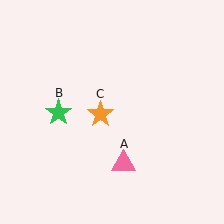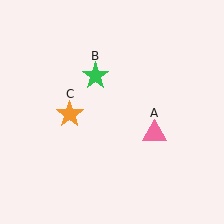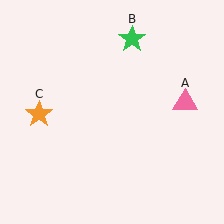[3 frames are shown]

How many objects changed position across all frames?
3 objects changed position: pink triangle (object A), green star (object B), orange star (object C).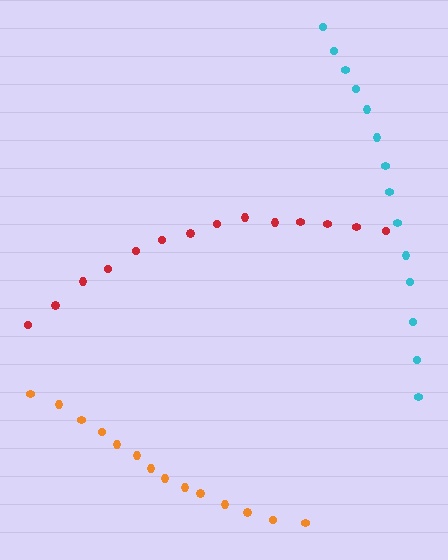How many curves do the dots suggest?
There are 3 distinct paths.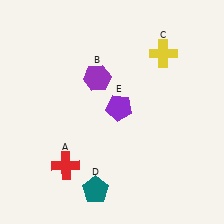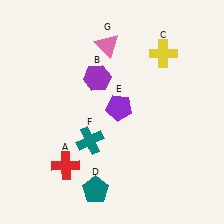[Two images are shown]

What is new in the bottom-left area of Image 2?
A teal cross (F) was added in the bottom-left area of Image 2.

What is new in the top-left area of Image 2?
A pink triangle (G) was added in the top-left area of Image 2.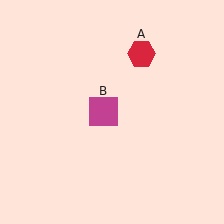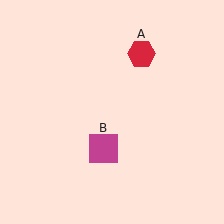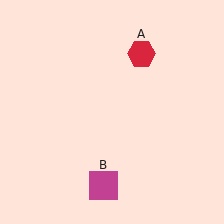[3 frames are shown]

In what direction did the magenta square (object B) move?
The magenta square (object B) moved down.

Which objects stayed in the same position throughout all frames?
Red hexagon (object A) remained stationary.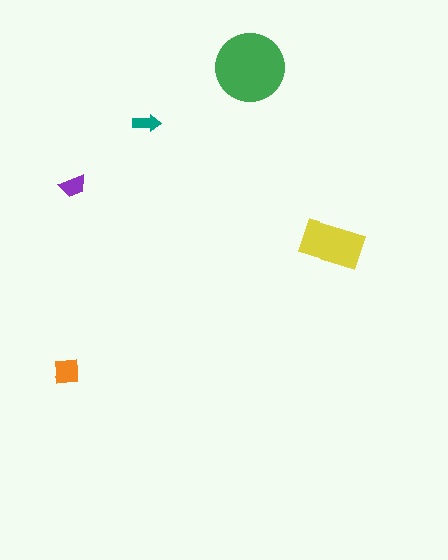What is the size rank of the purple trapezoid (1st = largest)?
4th.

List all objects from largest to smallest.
The green circle, the yellow rectangle, the orange square, the purple trapezoid, the teal arrow.